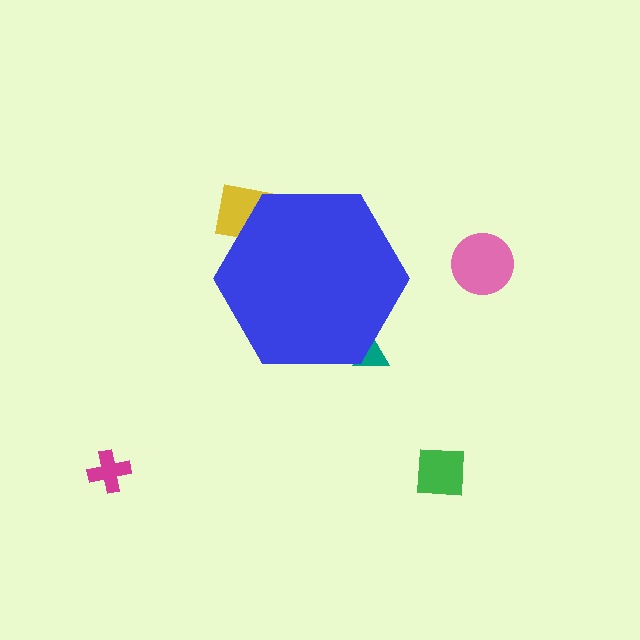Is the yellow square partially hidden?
Yes, the yellow square is partially hidden behind the blue hexagon.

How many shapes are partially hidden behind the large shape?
2 shapes are partially hidden.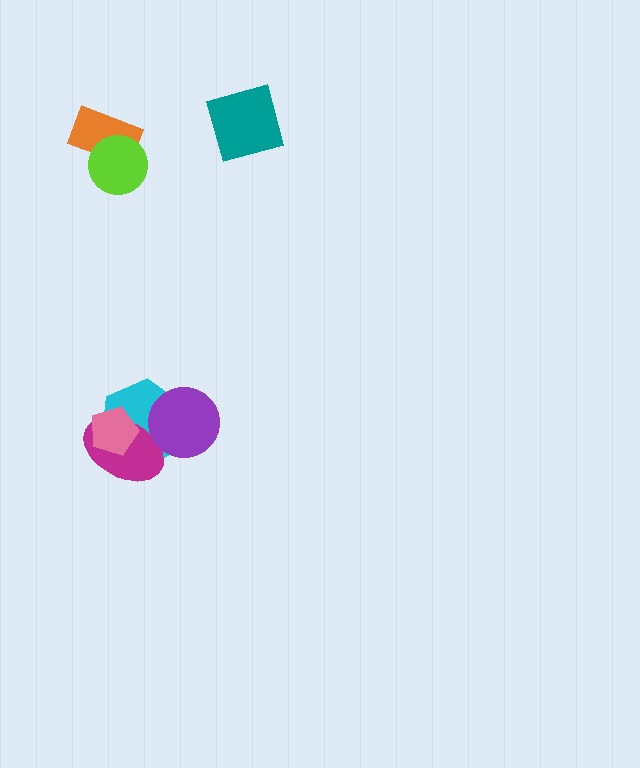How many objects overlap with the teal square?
0 objects overlap with the teal square.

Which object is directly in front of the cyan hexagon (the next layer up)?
The magenta ellipse is directly in front of the cyan hexagon.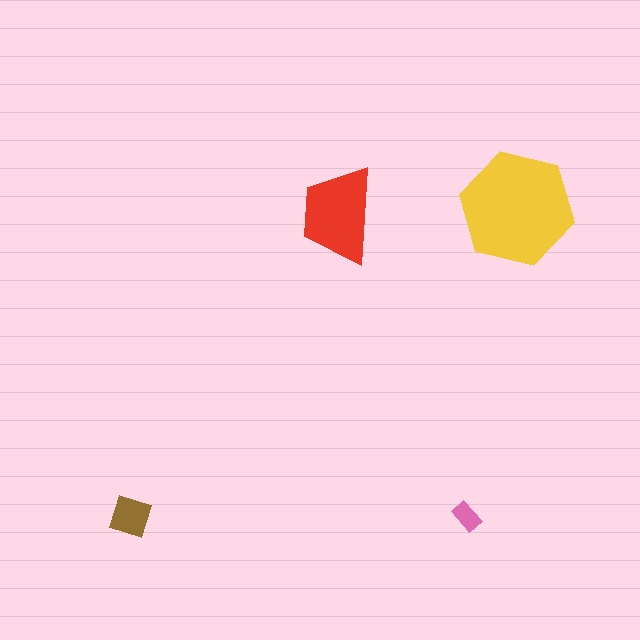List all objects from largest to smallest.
The yellow hexagon, the red trapezoid, the brown square, the pink rectangle.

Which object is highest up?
The yellow hexagon is topmost.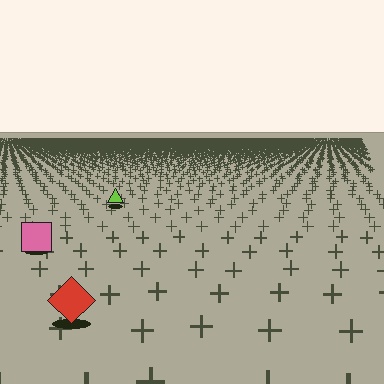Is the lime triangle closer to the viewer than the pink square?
No. The pink square is closer — you can tell from the texture gradient: the ground texture is coarser near it.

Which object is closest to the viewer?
The red diamond is closest. The texture marks near it are larger and more spread out.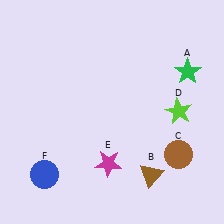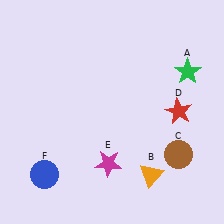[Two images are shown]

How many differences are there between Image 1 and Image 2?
There are 2 differences between the two images.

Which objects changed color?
B changed from brown to orange. D changed from lime to red.